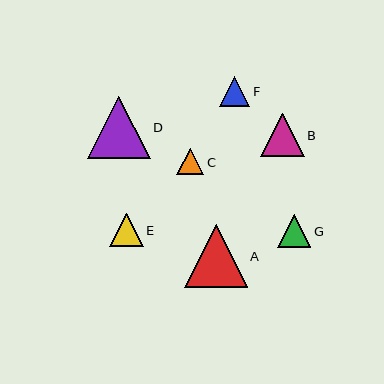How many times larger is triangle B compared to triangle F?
Triangle B is approximately 1.5 times the size of triangle F.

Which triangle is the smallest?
Triangle C is the smallest with a size of approximately 27 pixels.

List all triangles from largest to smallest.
From largest to smallest: D, A, B, G, E, F, C.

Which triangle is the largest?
Triangle D is the largest with a size of approximately 63 pixels.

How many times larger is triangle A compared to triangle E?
Triangle A is approximately 1.9 times the size of triangle E.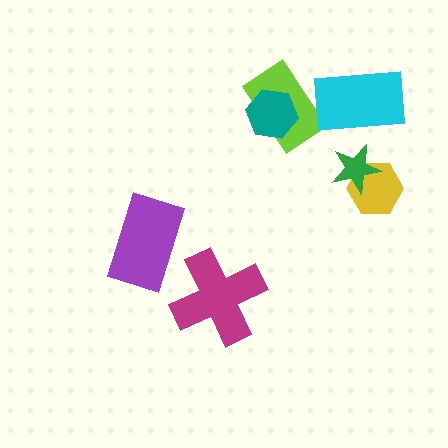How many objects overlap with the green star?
1 object overlaps with the green star.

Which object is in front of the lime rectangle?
The teal hexagon is in front of the lime rectangle.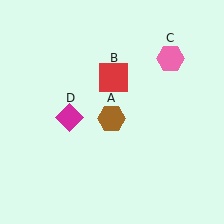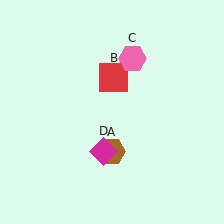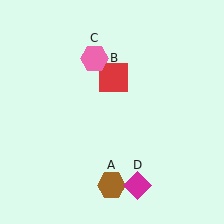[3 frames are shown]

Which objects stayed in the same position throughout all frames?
Red square (object B) remained stationary.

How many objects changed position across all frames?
3 objects changed position: brown hexagon (object A), pink hexagon (object C), magenta diamond (object D).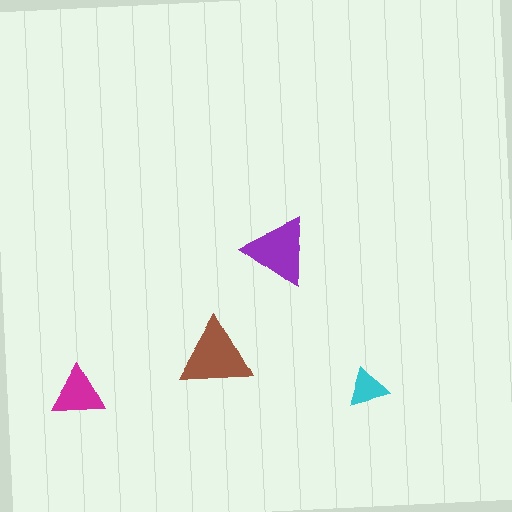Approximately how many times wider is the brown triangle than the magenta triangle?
About 1.5 times wider.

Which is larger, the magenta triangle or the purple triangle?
The purple one.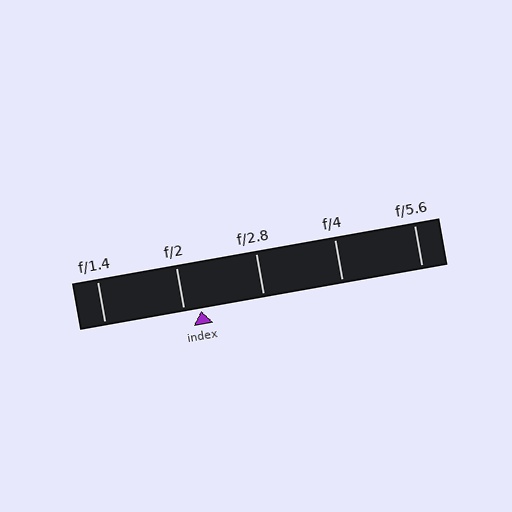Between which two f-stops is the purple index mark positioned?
The index mark is between f/2 and f/2.8.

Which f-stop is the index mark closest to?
The index mark is closest to f/2.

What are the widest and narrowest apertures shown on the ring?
The widest aperture shown is f/1.4 and the narrowest is f/5.6.